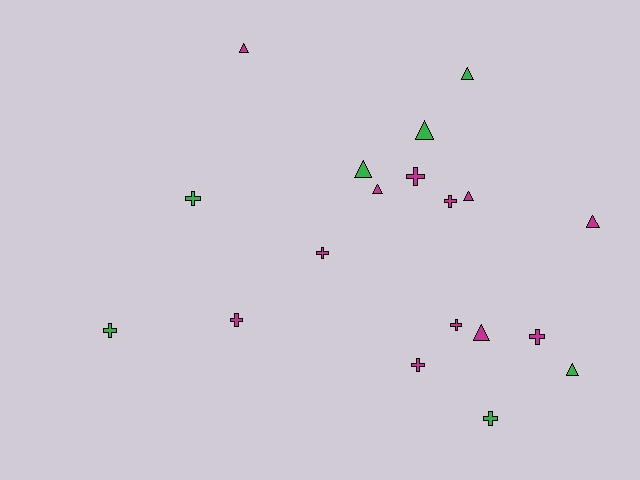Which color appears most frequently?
Magenta, with 12 objects.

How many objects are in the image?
There are 19 objects.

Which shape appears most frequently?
Cross, with 10 objects.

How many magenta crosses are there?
There are 7 magenta crosses.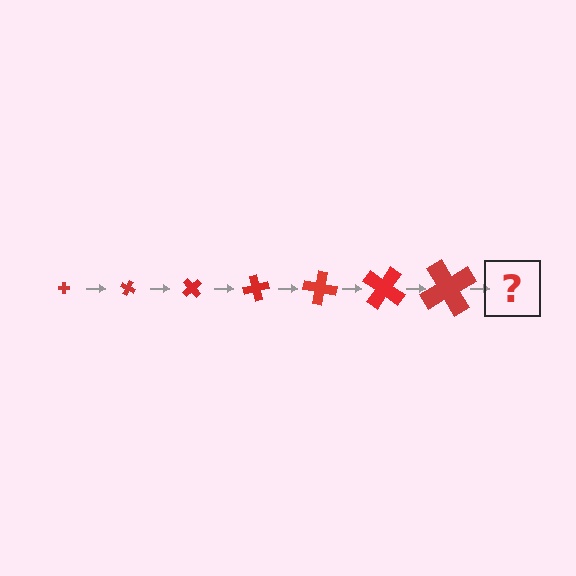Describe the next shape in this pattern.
It should be a cross, larger than the previous one and rotated 175 degrees from the start.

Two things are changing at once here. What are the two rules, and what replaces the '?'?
The two rules are that the cross grows larger each step and it rotates 25 degrees each step. The '?' should be a cross, larger than the previous one and rotated 175 degrees from the start.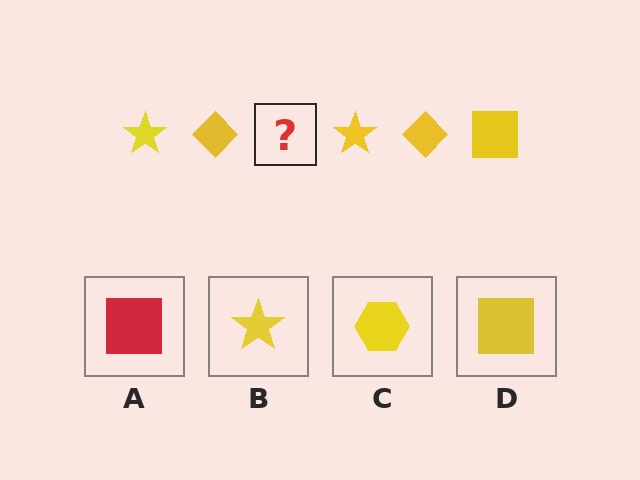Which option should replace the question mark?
Option D.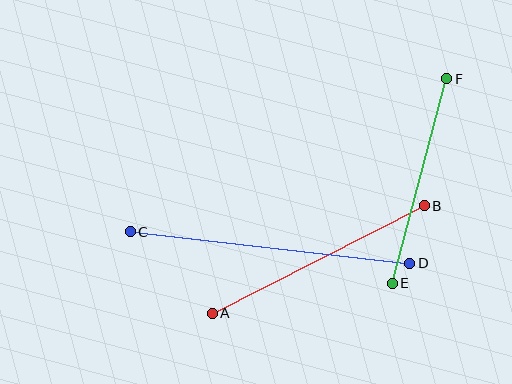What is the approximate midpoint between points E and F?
The midpoint is at approximately (419, 181) pixels.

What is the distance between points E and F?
The distance is approximately 212 pixels.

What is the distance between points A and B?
The distance is approximately 238 pixels.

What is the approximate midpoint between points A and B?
The midpoint is at approximately (318, 260) pixels.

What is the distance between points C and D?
The distance is approximately 281 pixels.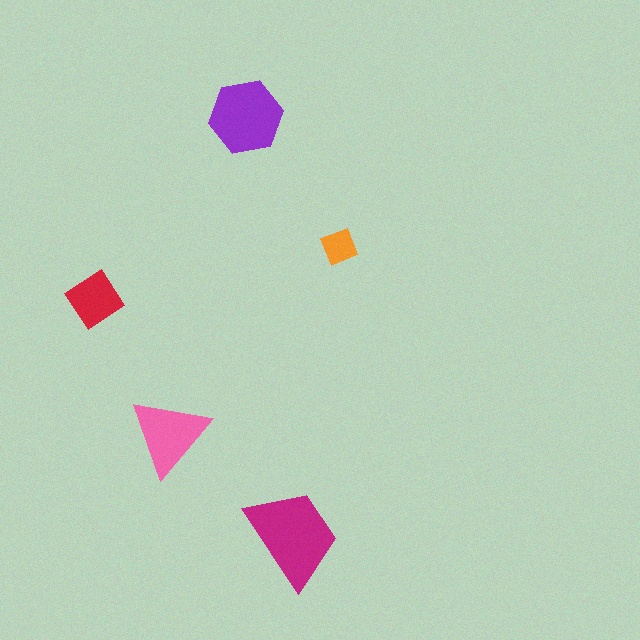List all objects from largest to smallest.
The magenta trapezoid, the purple hexagon, the pink triangle, the red diamond, the orange diamond.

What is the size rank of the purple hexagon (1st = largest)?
2nd.